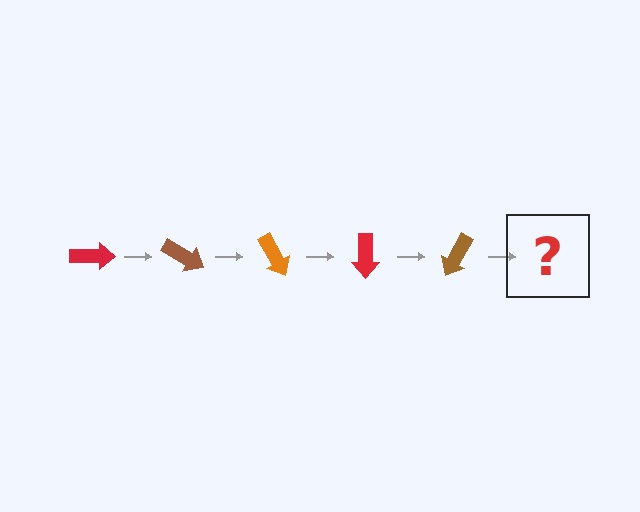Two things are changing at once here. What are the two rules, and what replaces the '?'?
The two rules are that it rotates 30 degrees each step and the color cycles through red, brown, and orange. The '?' should be an orange arrow, rotated 150 degrees from the start.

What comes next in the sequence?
The next element should be an orange arrow, rotated 150 degrees from the start.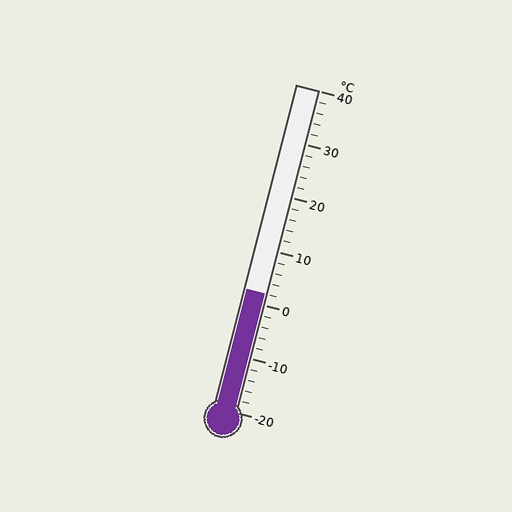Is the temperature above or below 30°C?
The temperature is below 30°C.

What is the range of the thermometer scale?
The thermometer scale ranges from -20°C to 40°C.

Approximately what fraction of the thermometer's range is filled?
The thermometer is filled to approximately 35% of its range.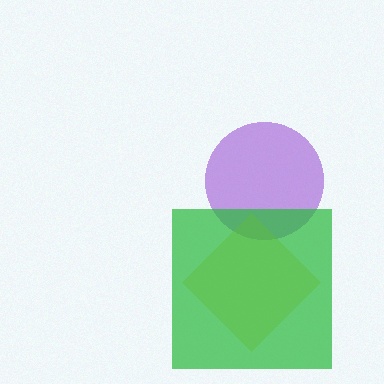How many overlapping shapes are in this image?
There are 3 overlapping shapes in the image.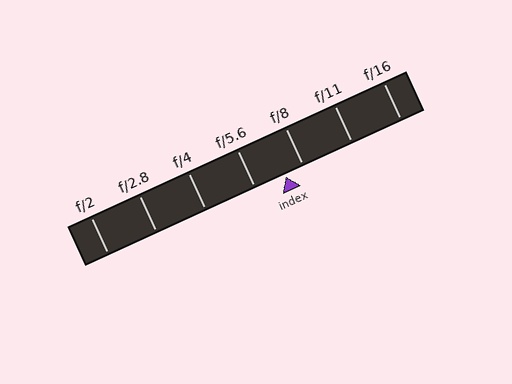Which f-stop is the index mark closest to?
The index mark is closest to f/8.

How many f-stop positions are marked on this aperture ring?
There are 7 f-stop positions marked.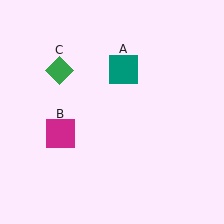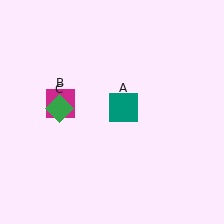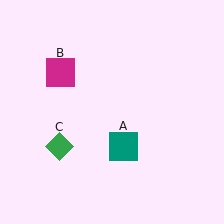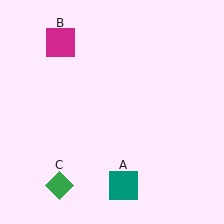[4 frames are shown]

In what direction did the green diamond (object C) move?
The green diamond (object C) moved down.